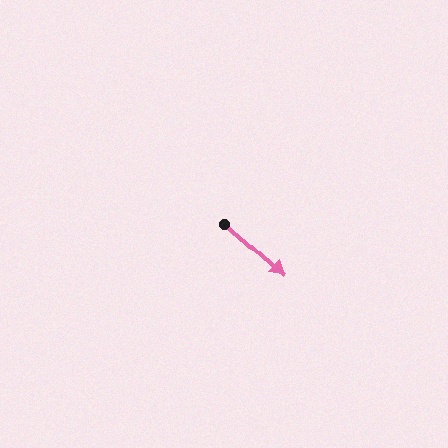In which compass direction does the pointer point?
Southeast.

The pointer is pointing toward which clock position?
Roughly 4 o'clock.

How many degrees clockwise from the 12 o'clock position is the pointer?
Approximately 131 degrees.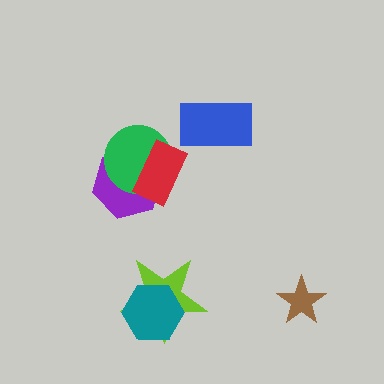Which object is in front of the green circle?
The red rectangle is in front of the green circle.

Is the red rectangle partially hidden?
No, no other shape covers it.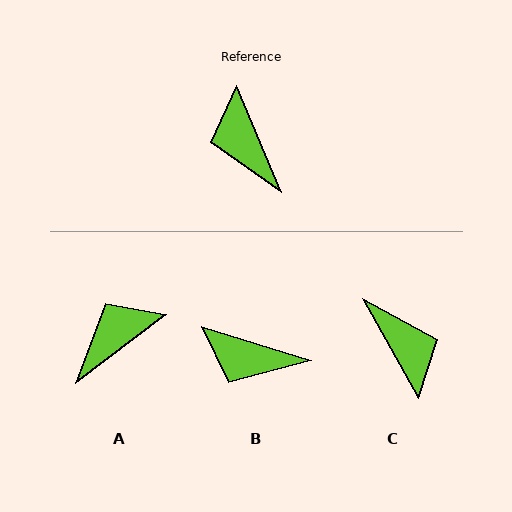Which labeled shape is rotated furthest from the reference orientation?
C, about 174 degrees away.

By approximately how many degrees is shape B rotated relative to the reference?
Approximately 50 degrees counter-clockwise.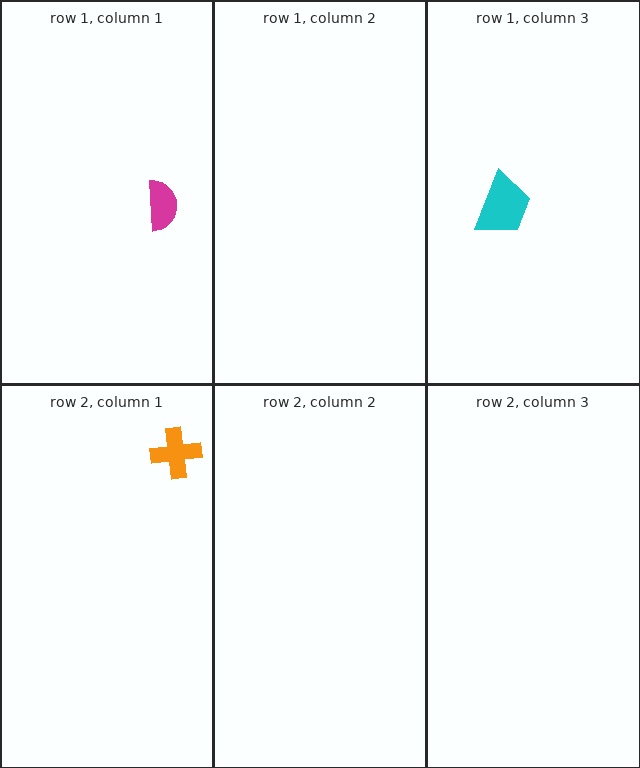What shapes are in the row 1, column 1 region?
The magenta semicircle.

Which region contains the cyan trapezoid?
The row 1, column 3 region.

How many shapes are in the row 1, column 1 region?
1.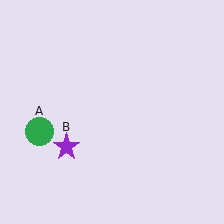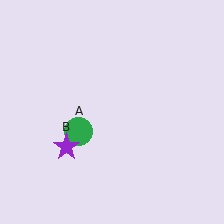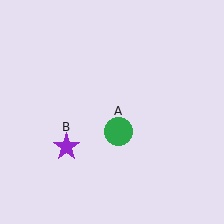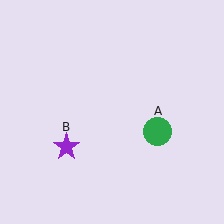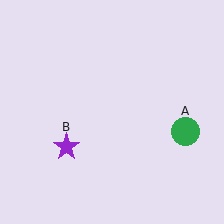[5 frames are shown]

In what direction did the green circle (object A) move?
The green circle (object A) moved right.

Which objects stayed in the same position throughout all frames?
Purple star (object B) remained stationary.